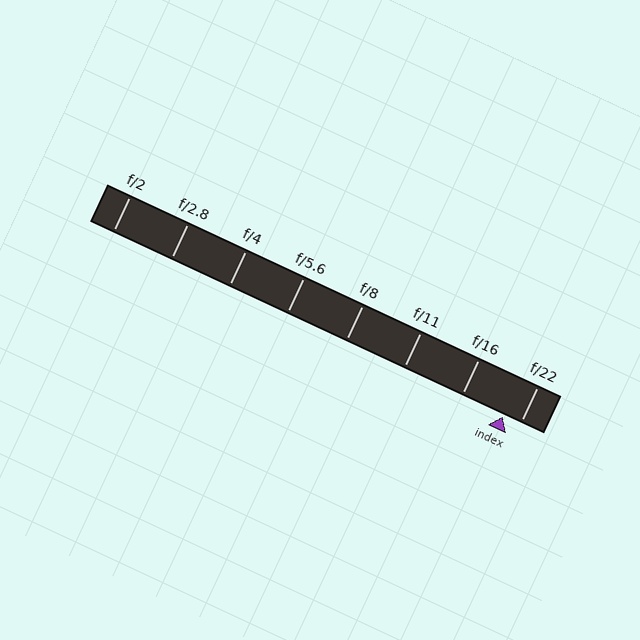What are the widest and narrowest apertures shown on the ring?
The widest aperture shown is f/2 and the narrowest is f/22.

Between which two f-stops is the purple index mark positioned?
The index mark is between f/16 and f/22.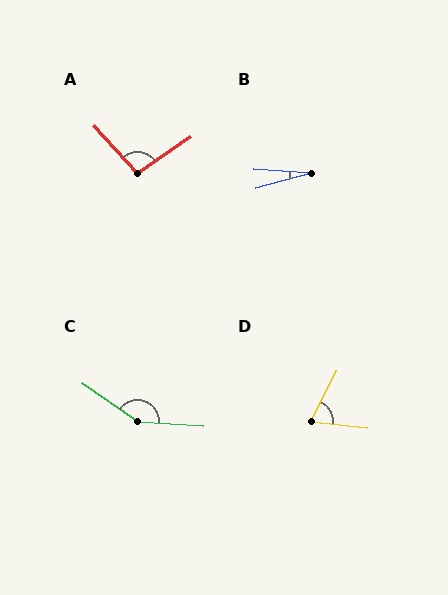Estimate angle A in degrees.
Approximately 97 degrees.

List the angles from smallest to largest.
B (19°), D (69°), A (97°), C (149°).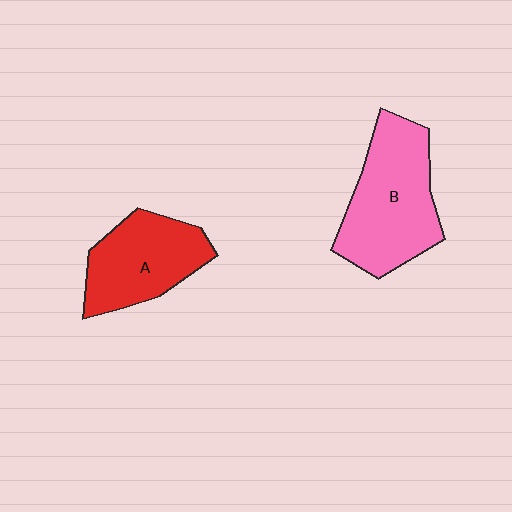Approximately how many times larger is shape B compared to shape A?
Approximately 1.3 times.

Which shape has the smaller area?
Shape A (red).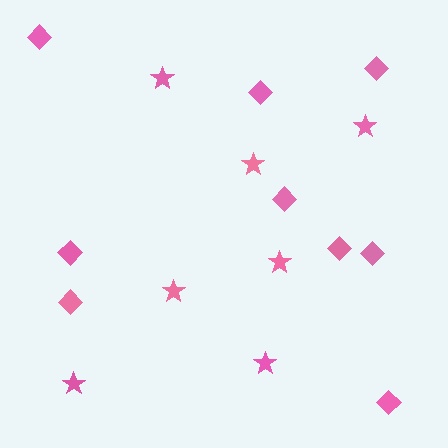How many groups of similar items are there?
There are 2 groups: one group of stars (7) and one group of diamonds (9).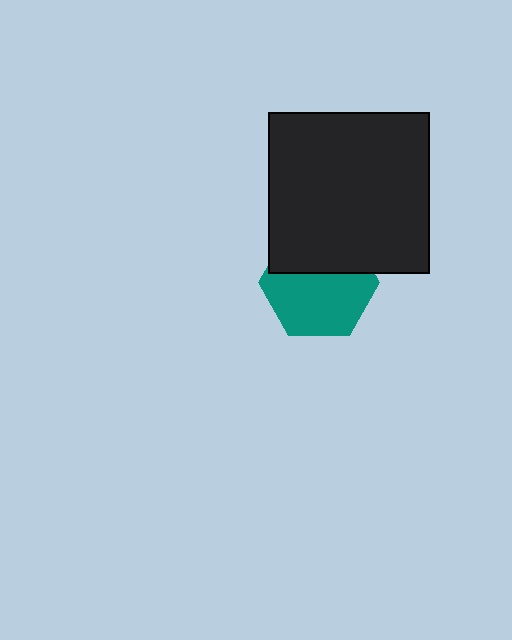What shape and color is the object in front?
The object in front is a black square.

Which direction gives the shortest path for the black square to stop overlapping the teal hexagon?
Moving up gives the shortest separation.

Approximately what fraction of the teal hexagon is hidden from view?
Roughly 39% of the teal hexagon is hidden behind the black square.